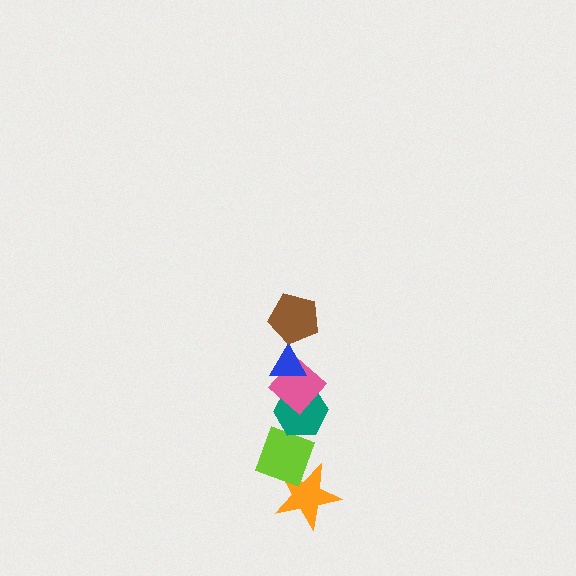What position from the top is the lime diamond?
The lime diamond is 5th from the top.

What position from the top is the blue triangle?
The blue triangle is 2nd from the top.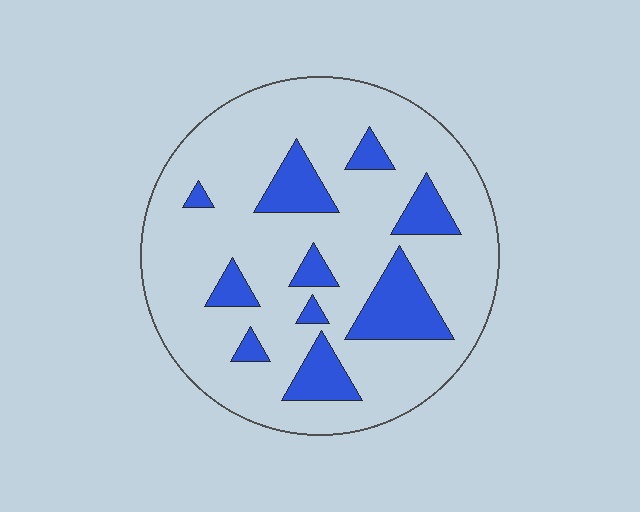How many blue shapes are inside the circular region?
10.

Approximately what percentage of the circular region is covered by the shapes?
Approximately 20%.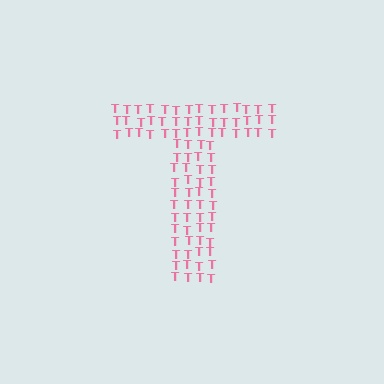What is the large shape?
The large shape is the letter T.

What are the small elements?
The small elements are letter T's.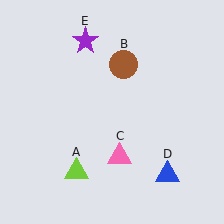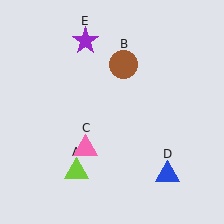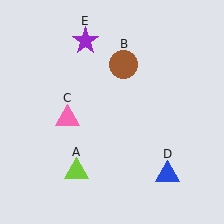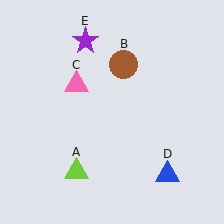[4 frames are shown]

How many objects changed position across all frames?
1 object changed position: pink triangle (object C).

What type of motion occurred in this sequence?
The pink triangle (object C) rotated clockwise around the center of the scene.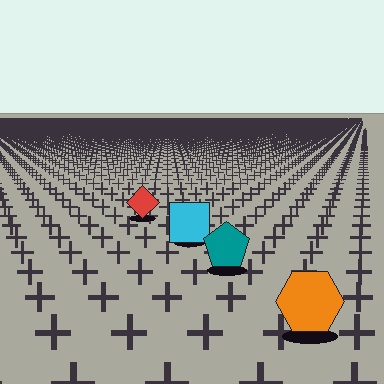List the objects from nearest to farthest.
From nearest to farthest: the orange hexagon, the teal pentagon, the cyan square, the red diamond.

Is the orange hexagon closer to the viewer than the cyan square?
Yes. The orange hexagon is closer — you can tell from the texture gradient: the ground texture is coarser near it.